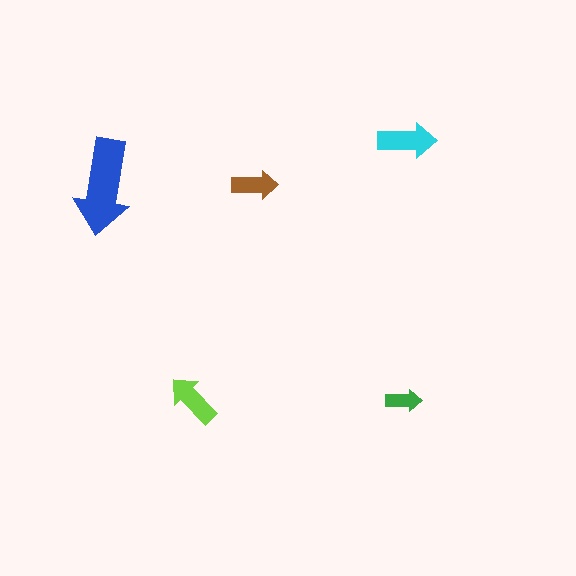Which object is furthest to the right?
The cyan arrow is rightmost.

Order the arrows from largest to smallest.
the blue one, the cyan one, the lime one, the brown one, the green one.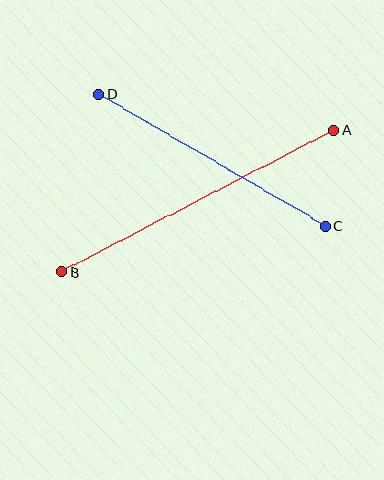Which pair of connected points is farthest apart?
Points A and B are farthest apart.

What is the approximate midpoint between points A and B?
The midpoint is at approximately (198, 201) pixels.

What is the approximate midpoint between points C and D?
The midpoint is at approximately (212, 160) pixels.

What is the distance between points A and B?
The distance is approximately 307 pixels.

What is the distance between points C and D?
The distance is approximately 262 pixels.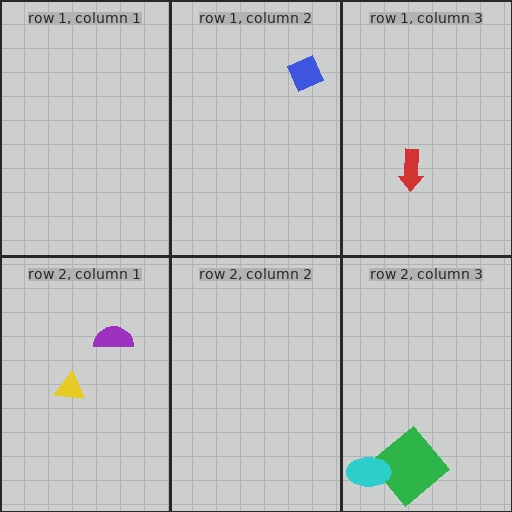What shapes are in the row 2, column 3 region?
The green diamond, the cyan ellipse.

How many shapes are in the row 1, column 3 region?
1.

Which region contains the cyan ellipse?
The row 2, column 3 region.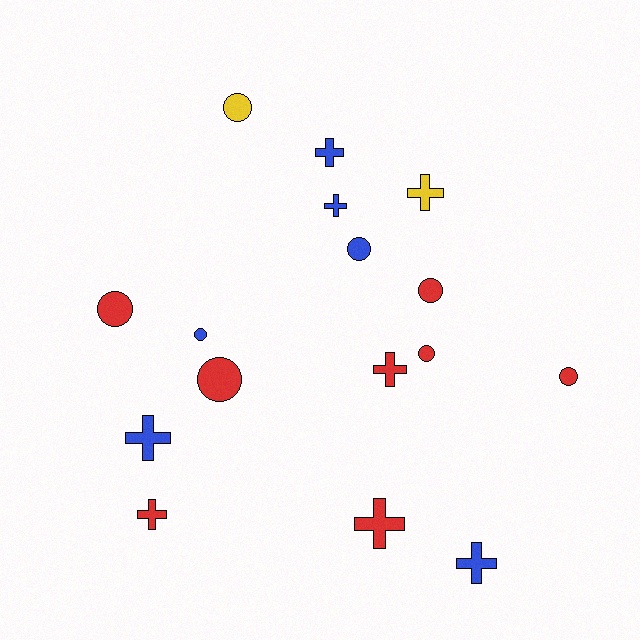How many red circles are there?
There are 5 red circles.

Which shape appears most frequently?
Circle, with 8 objects.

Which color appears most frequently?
Red, with 8 objects.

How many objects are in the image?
There are 16 objects.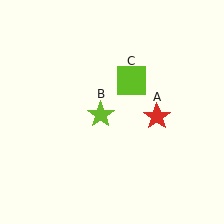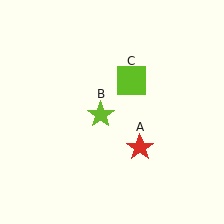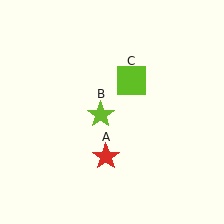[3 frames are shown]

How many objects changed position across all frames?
1 object changed position: red star (object A).